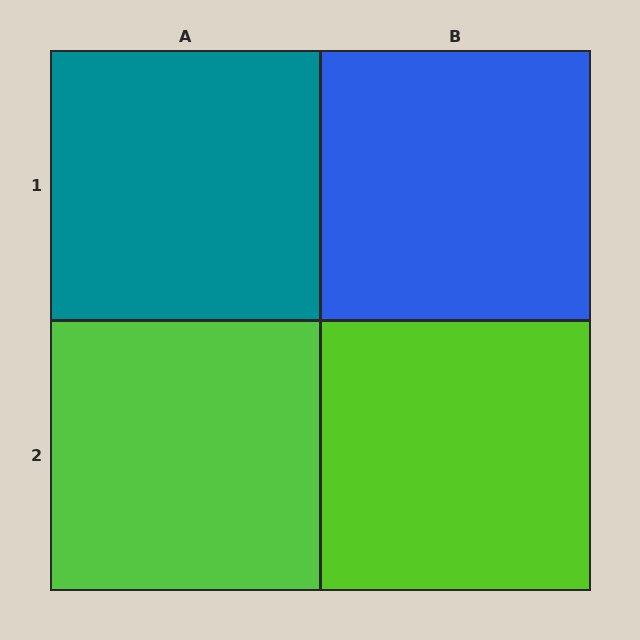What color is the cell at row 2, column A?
Lime.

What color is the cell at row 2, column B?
Lime.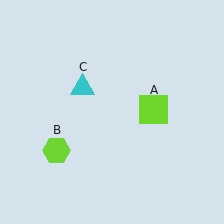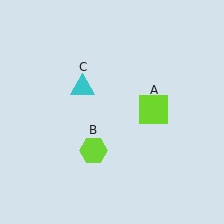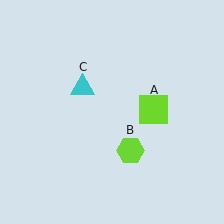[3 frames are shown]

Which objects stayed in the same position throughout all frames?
Lime square (object A) and cyan triangle (object C) remained stationary.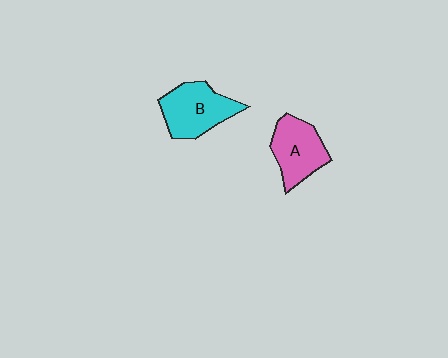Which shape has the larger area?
Shape B (cyan).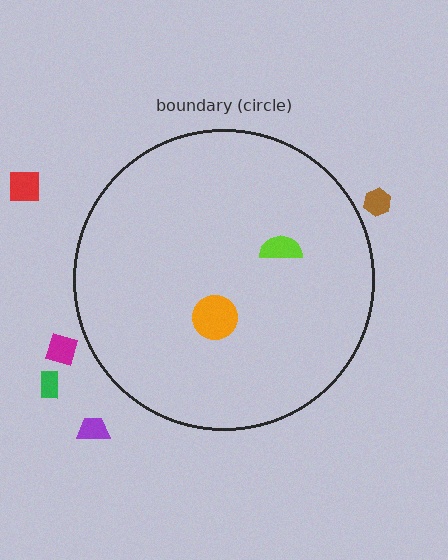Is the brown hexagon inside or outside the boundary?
Outside.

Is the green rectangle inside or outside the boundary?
Outside.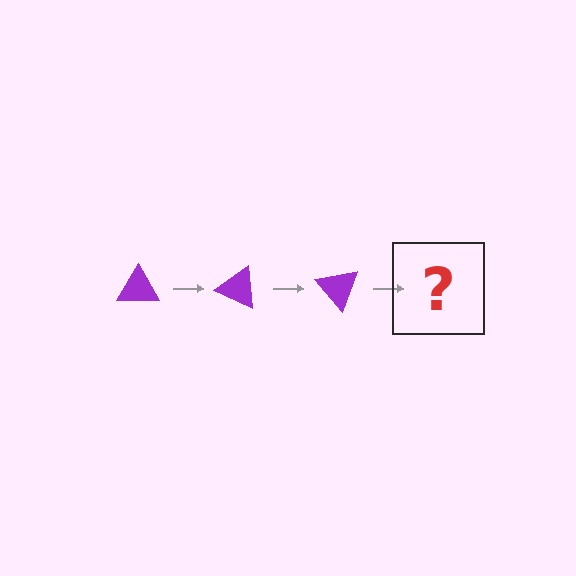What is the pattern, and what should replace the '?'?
The pattern is that the triangle rotates 25 degrees each step. The '?' should be a purple triangle rotated 75 degrees.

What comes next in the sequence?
The next element should be a purple triangle rotated 75 degrees.